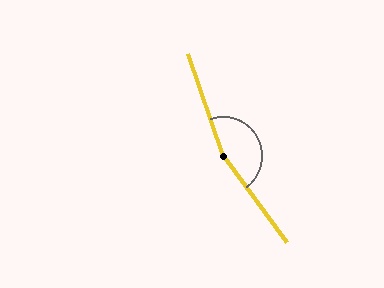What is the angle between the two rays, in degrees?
Approximately 163 degrees.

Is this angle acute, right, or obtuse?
It is obtuse.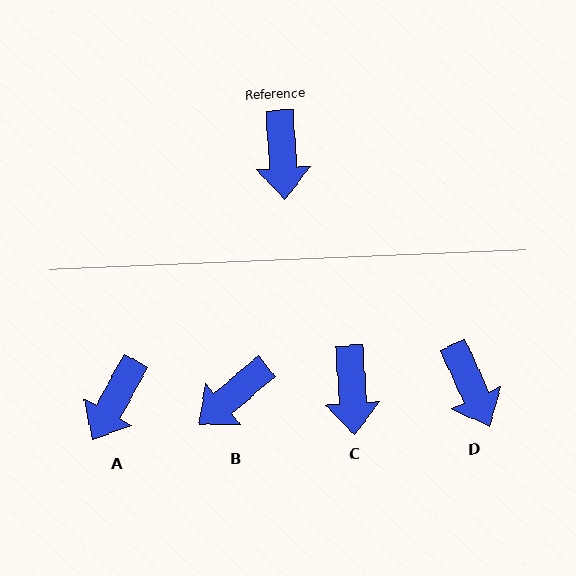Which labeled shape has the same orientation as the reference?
C.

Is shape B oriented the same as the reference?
No, it is off by about 52 degrees.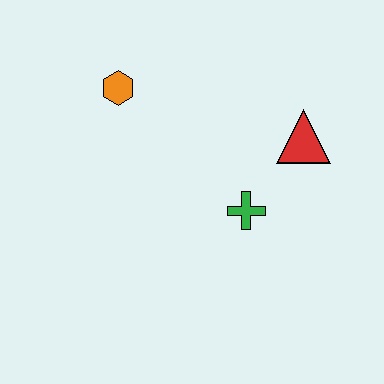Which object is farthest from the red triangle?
The orange hexagon is farthest from the red triangle.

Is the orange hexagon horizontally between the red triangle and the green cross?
No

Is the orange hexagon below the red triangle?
No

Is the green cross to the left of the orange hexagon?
No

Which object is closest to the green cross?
The red triangle is closest to the green cross.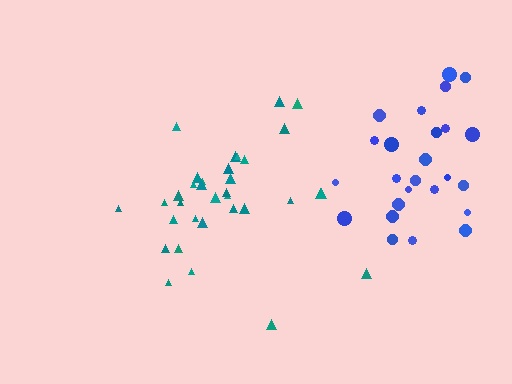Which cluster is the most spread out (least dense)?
Teal.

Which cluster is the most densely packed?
Blue.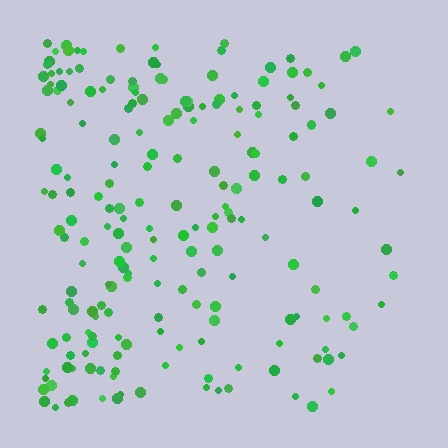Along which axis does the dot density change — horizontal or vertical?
Horizontal.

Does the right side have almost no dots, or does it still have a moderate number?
Still a moderate number, just noticeably fewer than the left.